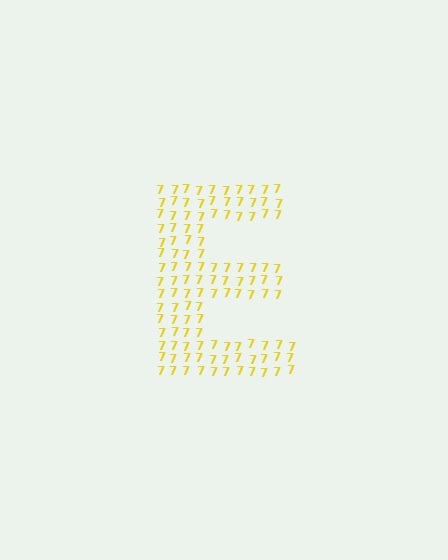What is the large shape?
The large shape is the letter E.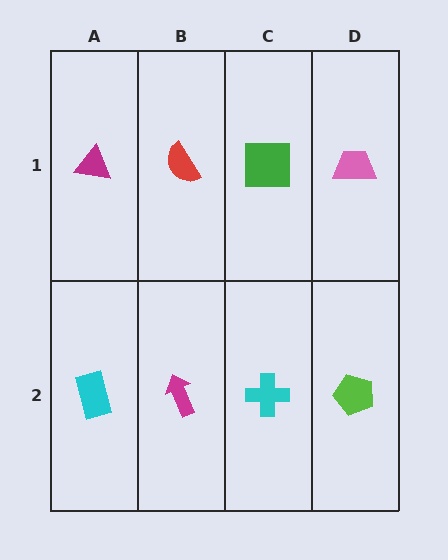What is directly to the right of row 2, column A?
A magenta arrow.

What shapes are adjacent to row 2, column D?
A pink trapezoid (row 1, column D), a cyan cross (row 2, column C).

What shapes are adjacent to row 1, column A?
A cyan rectangle (row 2, column A), a red semicircle (row 1, column B).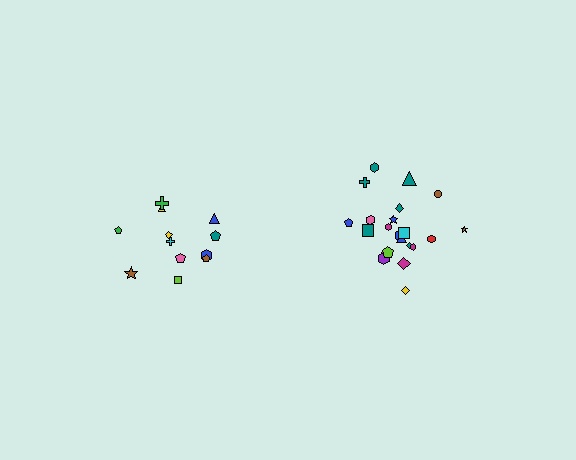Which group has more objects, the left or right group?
The right group.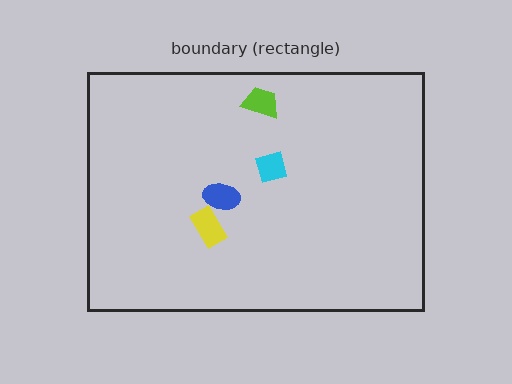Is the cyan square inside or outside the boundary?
Inside.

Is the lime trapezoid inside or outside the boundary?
Inside.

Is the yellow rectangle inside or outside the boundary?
Inside.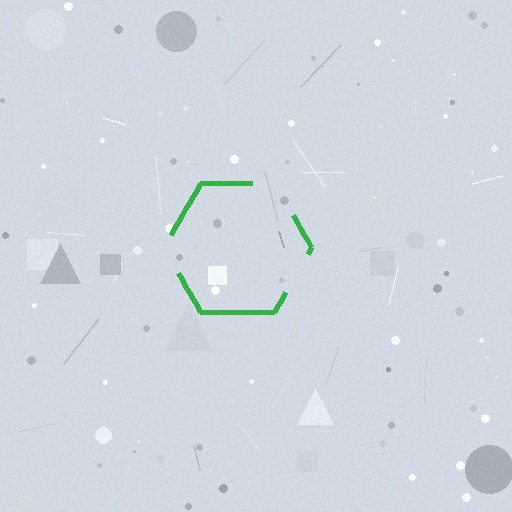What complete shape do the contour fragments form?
The contour fragments form a hexagon.